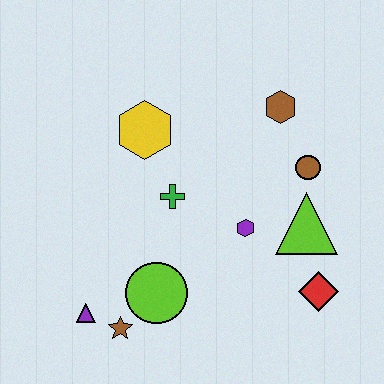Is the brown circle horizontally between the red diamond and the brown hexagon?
Yes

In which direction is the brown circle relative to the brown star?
The brown circle is to the right of the brown star.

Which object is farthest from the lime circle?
The brown hexagon is farthest from the lime circle.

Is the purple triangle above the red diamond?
No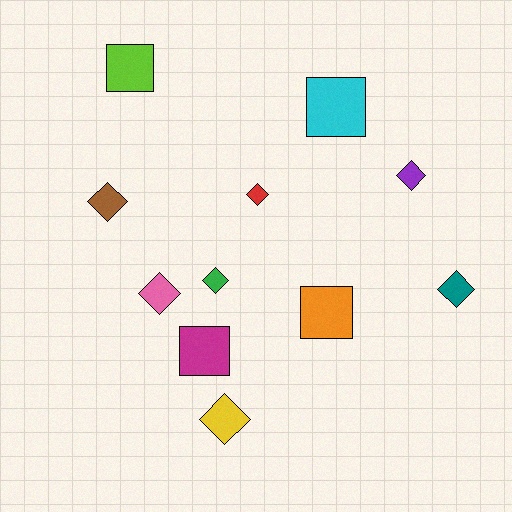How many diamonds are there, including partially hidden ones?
There are 7 diamonds.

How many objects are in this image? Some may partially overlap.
There are 11 objects.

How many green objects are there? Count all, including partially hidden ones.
There is 1 green object.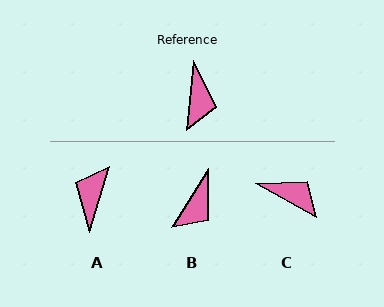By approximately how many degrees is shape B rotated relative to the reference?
Approximately 27 degrees clockwise.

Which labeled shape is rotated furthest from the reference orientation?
A, about 169 degrees away.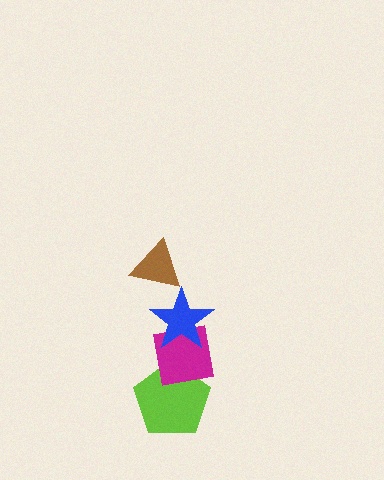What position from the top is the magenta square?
The magenta square is 3rd from the top.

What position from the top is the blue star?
The blue star is 2nd from the top.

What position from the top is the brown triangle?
The brown triangle is 1st from the top.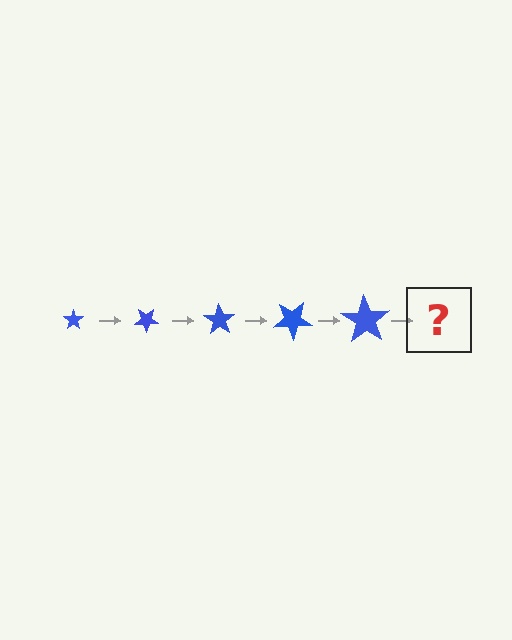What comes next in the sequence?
The next element should be a star, larger than the previous one and rotated 175 degrees from the start.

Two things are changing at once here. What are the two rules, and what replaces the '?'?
The two rules are that the star grows larger each step and it rotates 35 degrees each step. The '?' should be a star, larger than the previous one and rotated 175 degrees from the start.